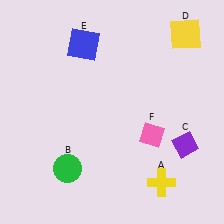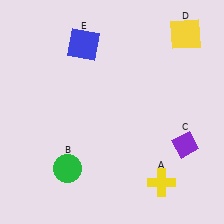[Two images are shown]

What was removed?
The pink diamond (F) was removed in Image 2.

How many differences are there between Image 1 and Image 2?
There is 1 difference between the two images.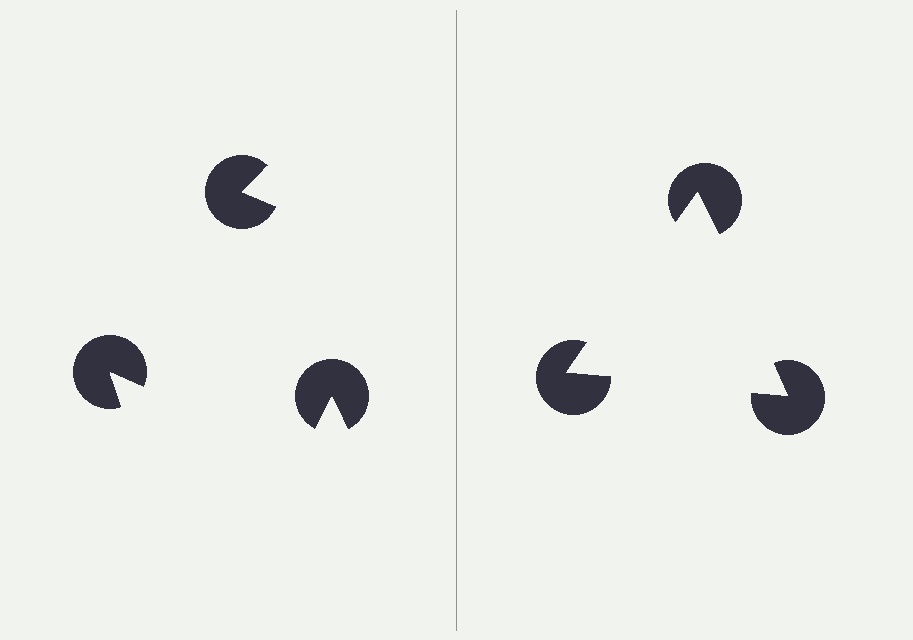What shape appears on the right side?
An illusory triangle.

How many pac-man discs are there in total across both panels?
6 — 3 on each side.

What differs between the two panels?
The pac-man discs are positioned identically on both sides; only the wedge orientations differ. On the right they align to a triangle; on the left they are misaligned.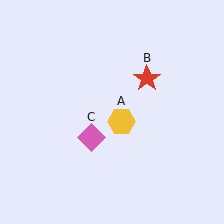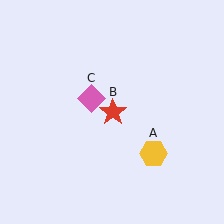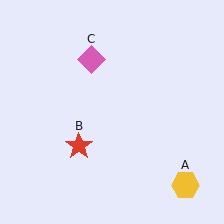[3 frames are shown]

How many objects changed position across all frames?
3 objects changed position: yellow hexagon (object A), red star (object B), pink diamond (object C).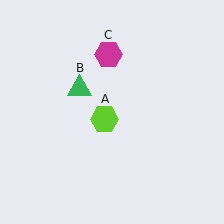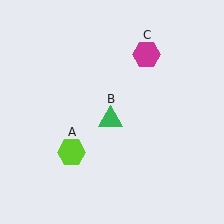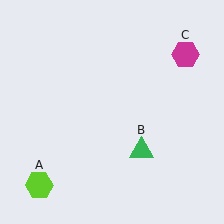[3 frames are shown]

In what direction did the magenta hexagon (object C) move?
The magenta hexagon (object C) moved right.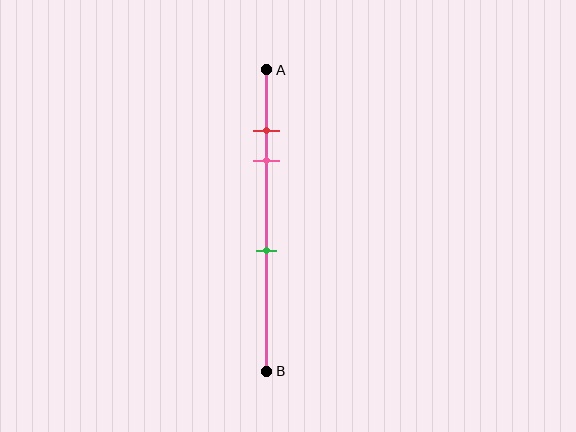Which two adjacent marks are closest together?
The red and pink marks are the closest adjacent pair.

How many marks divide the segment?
There are 3 marks dividing the segment.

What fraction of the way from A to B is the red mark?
The red mark is approximately 20% (0.2) of the way from A to B.